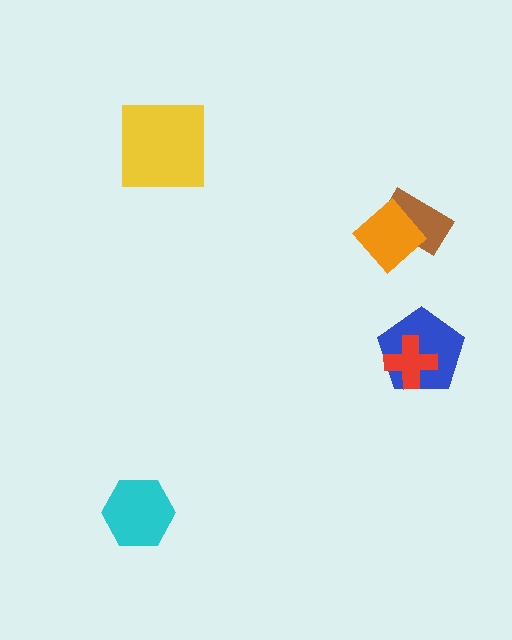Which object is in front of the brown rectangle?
The orange diamond is in front of the brown rectangle.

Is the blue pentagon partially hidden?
Yes, it is partially covered by another shape.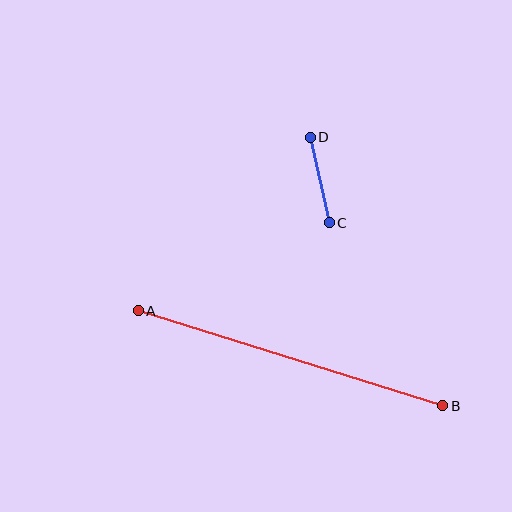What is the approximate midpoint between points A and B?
The midpoint is at approximately (291, 358) pixels.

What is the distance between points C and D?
The distance is approximately 88 pixels.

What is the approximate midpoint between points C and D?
The midpoint is at approximately (320, 180) pixels.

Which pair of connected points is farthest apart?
Points A and B are farthest apart.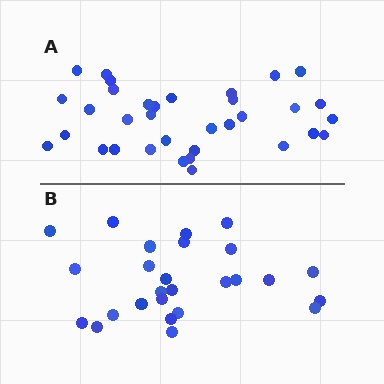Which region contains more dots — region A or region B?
Region A (the top region) has more dots.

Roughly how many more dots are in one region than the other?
Region A has roughly 8 or so more dots than region B.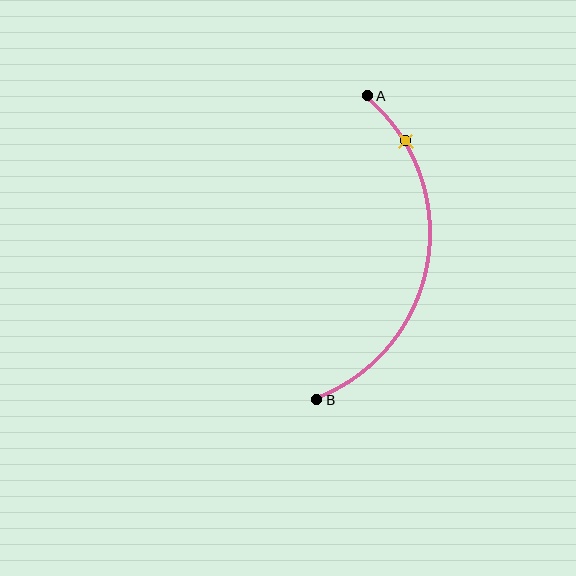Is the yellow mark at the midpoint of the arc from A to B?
No. The yellow mark lies on the arc but is closer to endpoint A. The arc midpoint would be at the point on the curve equidistant along the arc from both A and B.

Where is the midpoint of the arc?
The arc midpoint is the point on the curve farthest from the straight line joining A and B. It sits to the right of that line.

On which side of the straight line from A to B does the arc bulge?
The arc bulges to the right of the straight line connecting A and B.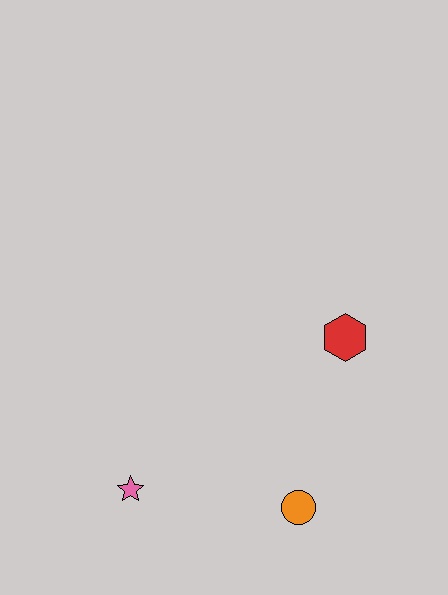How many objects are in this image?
There are 3 objects.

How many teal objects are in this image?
There are no teal objects.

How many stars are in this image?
There is 1 star.